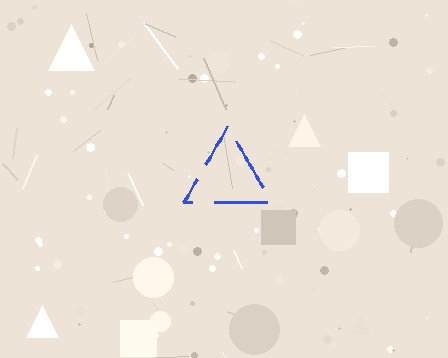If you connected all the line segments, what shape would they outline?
They would outline a triangle.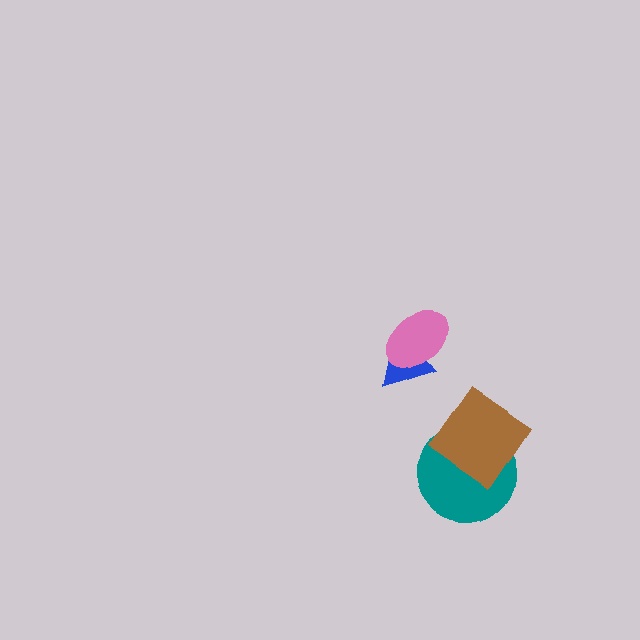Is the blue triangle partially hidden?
Yes, it is partially covered by another shape.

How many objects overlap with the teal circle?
1 object overlaps with the teal circle.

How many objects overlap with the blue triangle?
1 object overlaps with the blue triangle.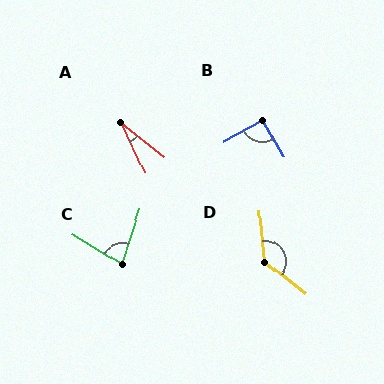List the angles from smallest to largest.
A (27°), C (76°), B (91°), D (134°).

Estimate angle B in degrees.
Approximately 91 degrees.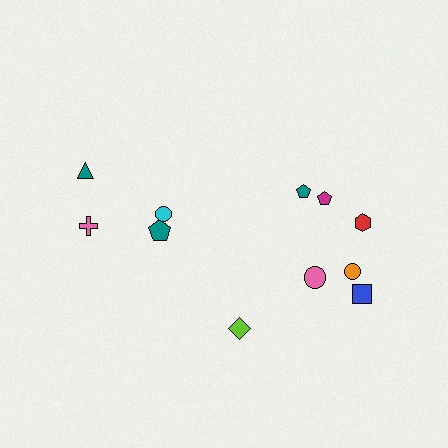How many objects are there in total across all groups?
There are 11 objects.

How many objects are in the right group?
There are 7 objects.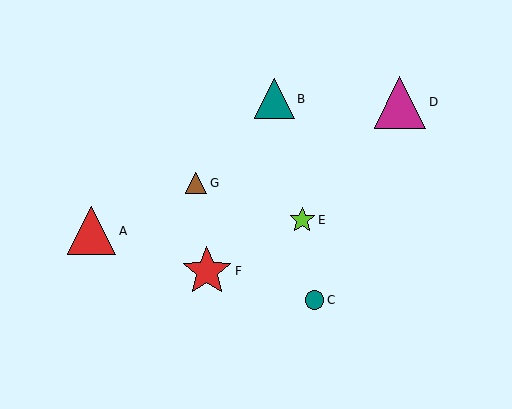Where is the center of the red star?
The center of the red star is at (207, 271).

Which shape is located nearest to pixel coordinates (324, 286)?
The teal circle (labeled C) at (315, 300) is nearest to that location.